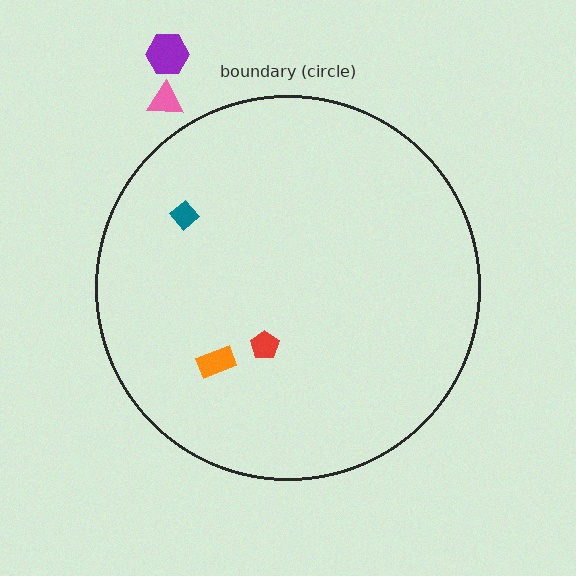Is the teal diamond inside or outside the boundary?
Inside.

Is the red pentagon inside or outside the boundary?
Inside.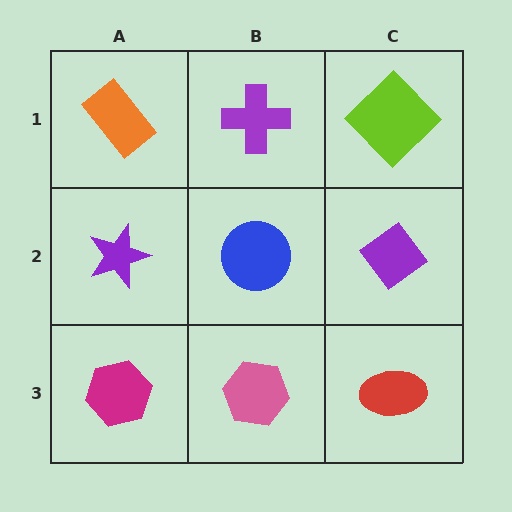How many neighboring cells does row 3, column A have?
2.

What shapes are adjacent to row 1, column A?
A purple star (row 2, column A), a purple cross (row 1, column B).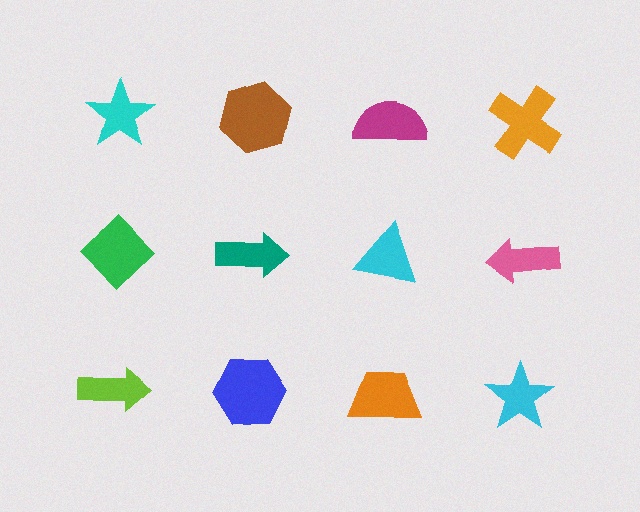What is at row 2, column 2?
A teal arrow.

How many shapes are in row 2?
4 shapes.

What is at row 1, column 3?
A magenta semicircle.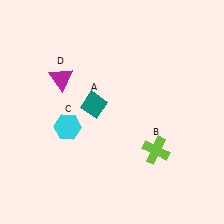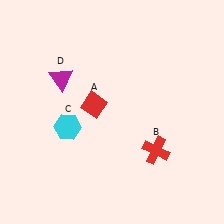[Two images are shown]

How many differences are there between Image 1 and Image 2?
There are 2 differences between the two images.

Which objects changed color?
A changed from teal to red. B changed from lime to red.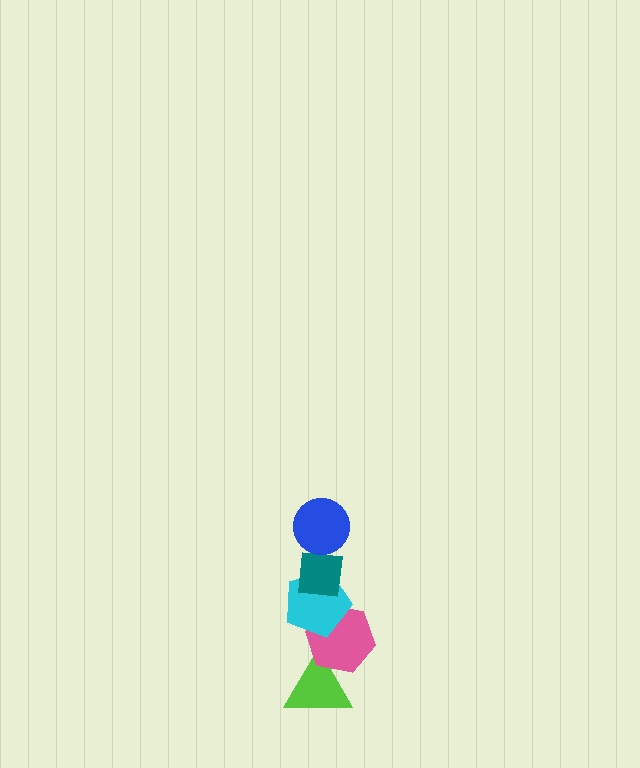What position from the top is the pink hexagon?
The pink hexagon is 4th from the top.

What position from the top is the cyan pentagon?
The cyan pentagon is 3rd from the top.